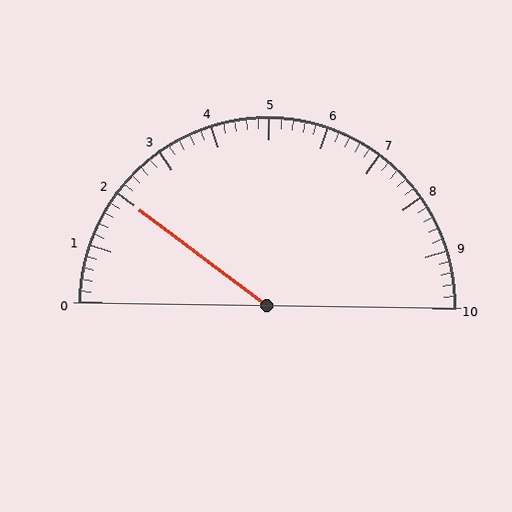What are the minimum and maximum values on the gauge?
The gauge ranges from 0 to 10.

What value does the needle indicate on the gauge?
The needle indicates approximately 2.0.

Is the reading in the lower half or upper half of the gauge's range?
The reading is in the lower half of the range (0 to 10).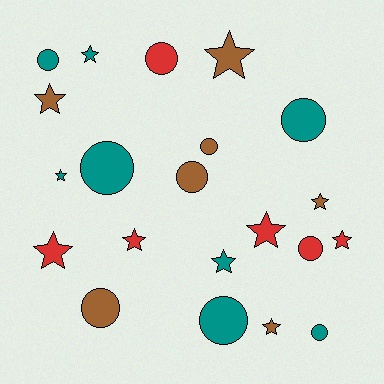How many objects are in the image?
There are 21 objects.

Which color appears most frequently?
Teal, with 8 objects.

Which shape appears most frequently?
Star, with 11 objects.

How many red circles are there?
There are 2 red circles.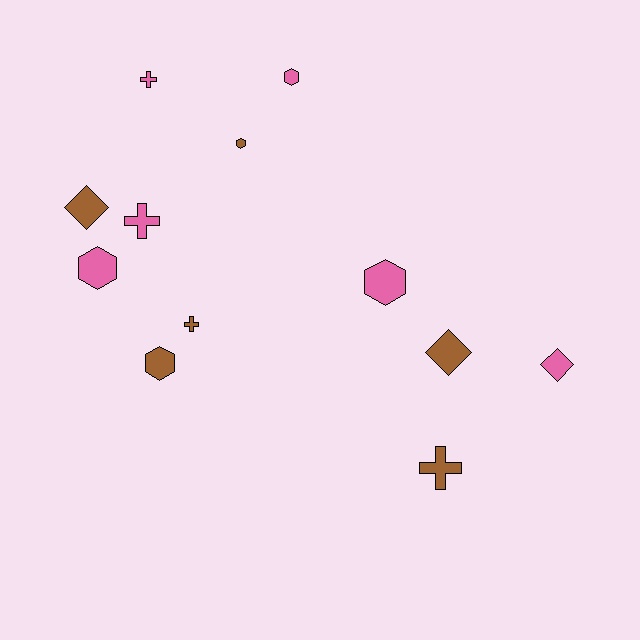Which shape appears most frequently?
Hexagon, with 5 objects.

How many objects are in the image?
There are 12 objects.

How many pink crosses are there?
There are 2 pink crosses.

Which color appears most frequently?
Brown, with 6 objects.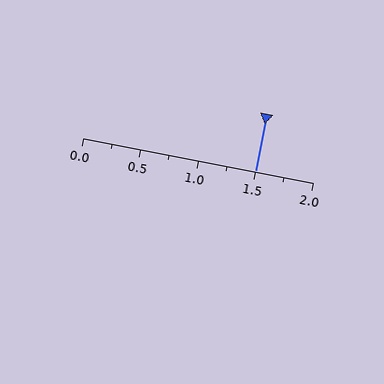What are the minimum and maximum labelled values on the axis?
The axis runs from 0.0 to 2.0.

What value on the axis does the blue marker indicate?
The marker indicates approximately 1.5.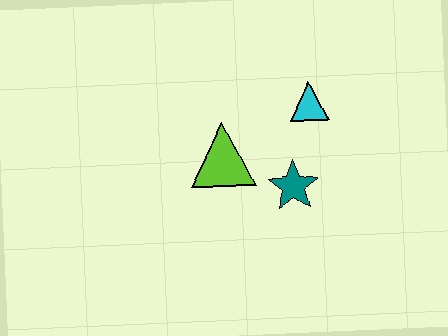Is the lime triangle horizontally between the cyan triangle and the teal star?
No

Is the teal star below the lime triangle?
Yes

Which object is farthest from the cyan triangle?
The lime triangle is farthest from the cyan triangle.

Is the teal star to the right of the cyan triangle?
No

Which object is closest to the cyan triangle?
The teal star is closest to the cyan triangle.